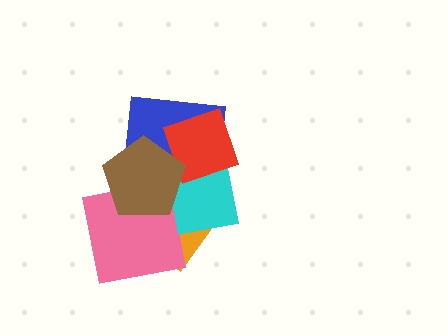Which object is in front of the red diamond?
The brown pentagon is in front of the red diamond.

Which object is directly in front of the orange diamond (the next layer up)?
The pink square is directly in front of the orange diamond.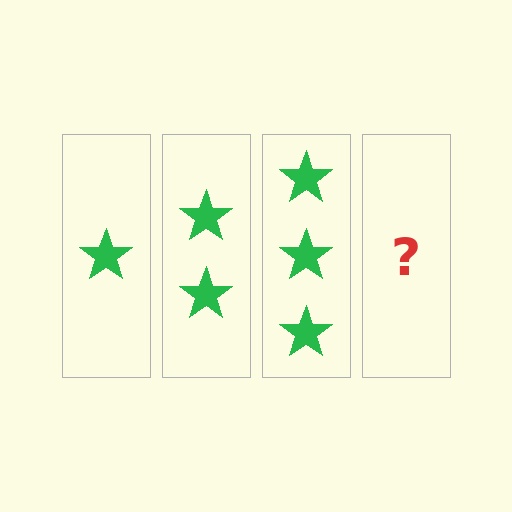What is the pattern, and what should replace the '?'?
The pattern is that each step adds one more star. The '?' should be 4 stars.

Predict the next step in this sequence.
The next step is 4 stars.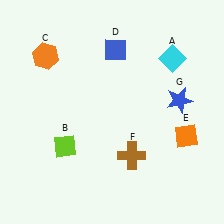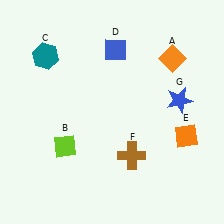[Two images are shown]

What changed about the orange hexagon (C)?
In Image 1, C is orange. In Image 2, it changed to teal.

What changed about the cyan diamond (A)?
In Image 1, A is cyan. In Image 2, it changed to orange.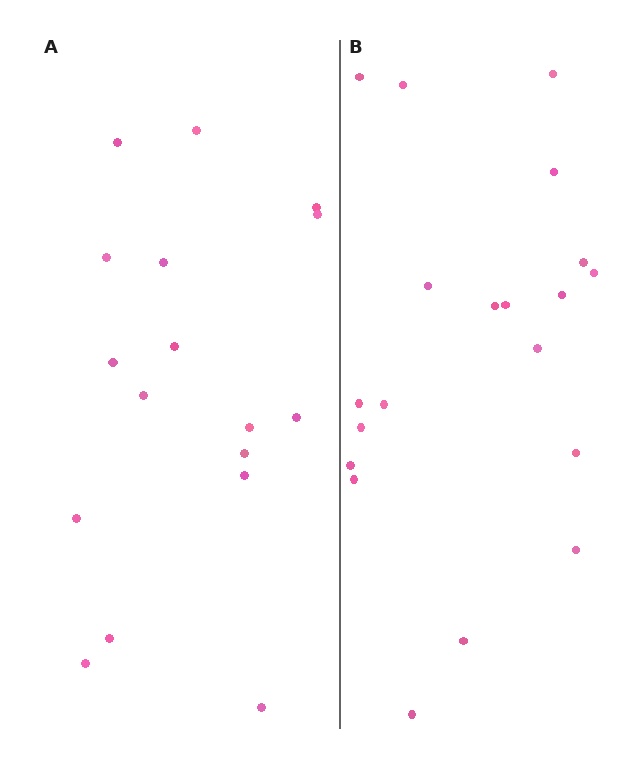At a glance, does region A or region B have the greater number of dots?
Region B (the right region) has more dots.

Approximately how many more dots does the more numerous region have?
Region B has just a few more — roughly 2 or 3 more dots than region A.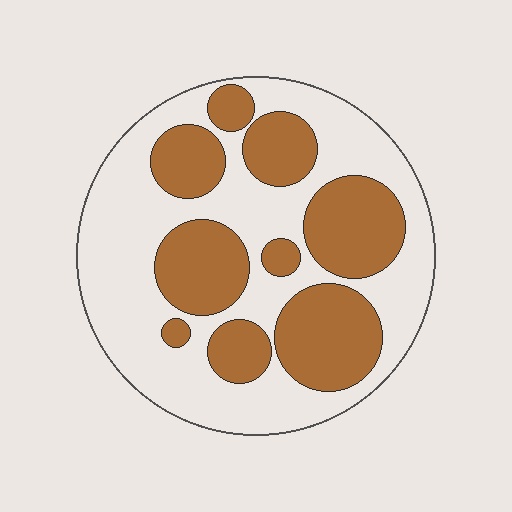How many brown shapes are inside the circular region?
9.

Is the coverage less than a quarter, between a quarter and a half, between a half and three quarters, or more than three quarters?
Between a quarter and a half.